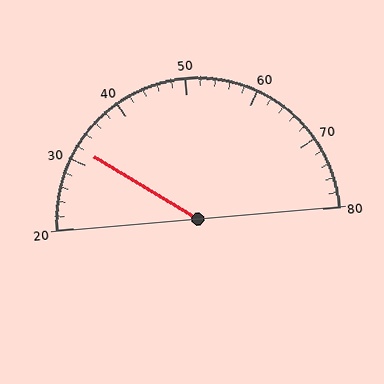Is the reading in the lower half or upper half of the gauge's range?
The reading is in the lower half of the range (20 to 80).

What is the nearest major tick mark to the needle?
The nearest major tick mark is 30.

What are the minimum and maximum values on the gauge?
The gauge ranges from 20 to 80.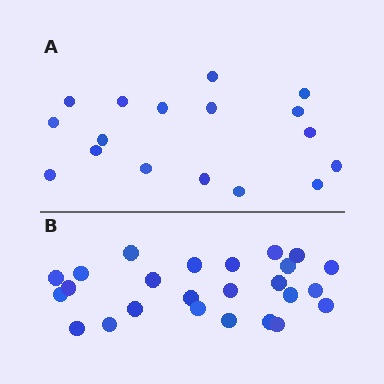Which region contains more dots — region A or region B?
Region B (the bottom region) has more dots.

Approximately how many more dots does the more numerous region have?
Region B has roughly 8 or so more dots than region A.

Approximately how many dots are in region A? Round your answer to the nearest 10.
About 20 dots. (The exact count is 17, which rounds to 20.)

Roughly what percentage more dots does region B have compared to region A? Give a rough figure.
About 45% more.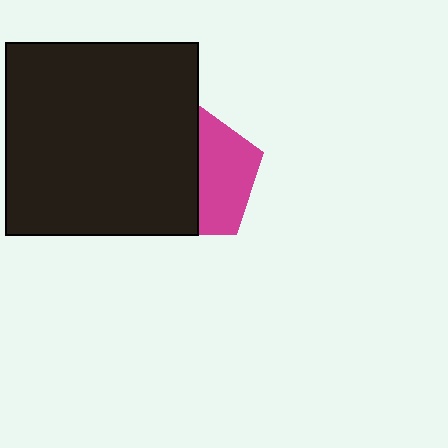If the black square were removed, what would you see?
You would see the complete magenta pentagon.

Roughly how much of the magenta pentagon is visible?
A small part of it is visible (roughly 44%).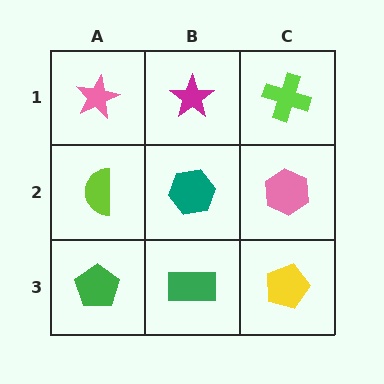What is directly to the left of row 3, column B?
A green pentagon.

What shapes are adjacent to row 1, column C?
A pink hexagon (row 2, column C), a magenta star (row 1, column B).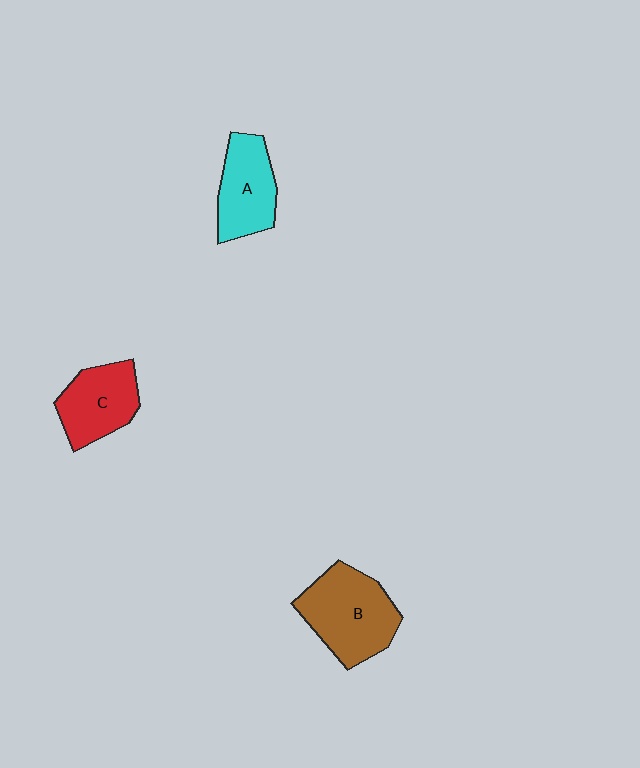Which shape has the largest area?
Shape B (brown).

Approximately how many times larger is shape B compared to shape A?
Approximately 1.3 times.